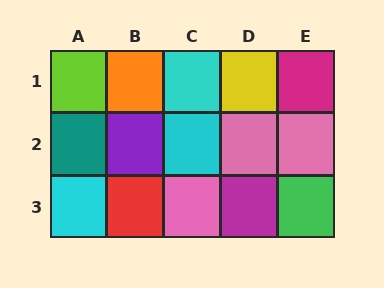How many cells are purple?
1 cell is purple.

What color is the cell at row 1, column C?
Cyan.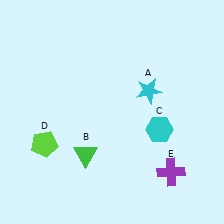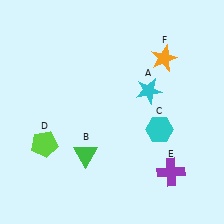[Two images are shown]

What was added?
An orange star (F) was added in Image 2.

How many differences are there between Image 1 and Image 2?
There is 1 difference between the two images.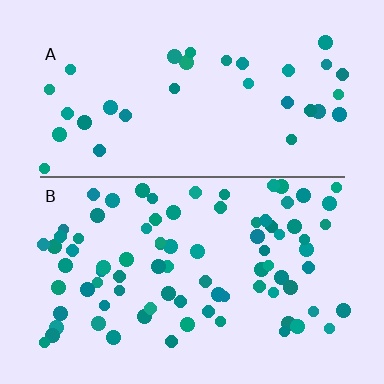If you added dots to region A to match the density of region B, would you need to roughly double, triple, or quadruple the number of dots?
Approximately double.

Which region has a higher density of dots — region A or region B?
B (the bottom).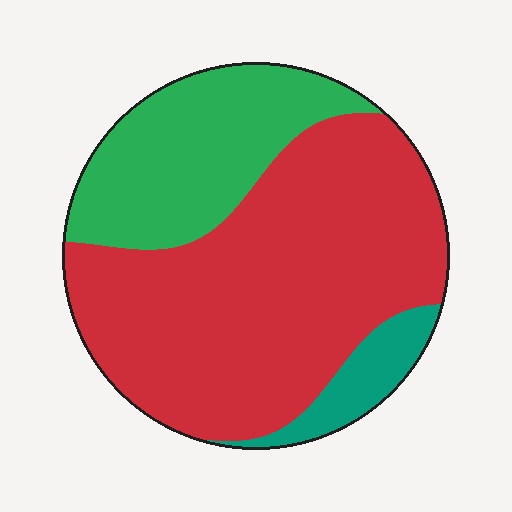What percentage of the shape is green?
Green covers about 30% of the shape.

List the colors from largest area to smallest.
From largest to smallest: red, green, teal.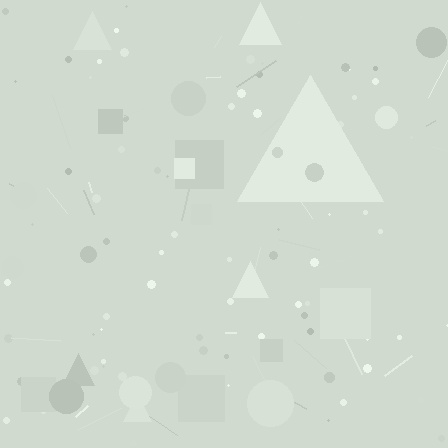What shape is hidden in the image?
A triangle is hidden in the image.